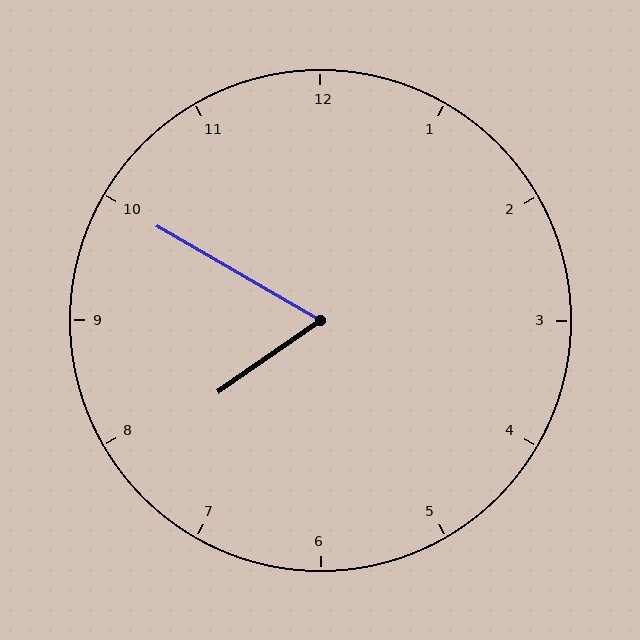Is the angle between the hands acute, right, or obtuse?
It is acute.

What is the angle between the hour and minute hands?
Approximately 65 degrees.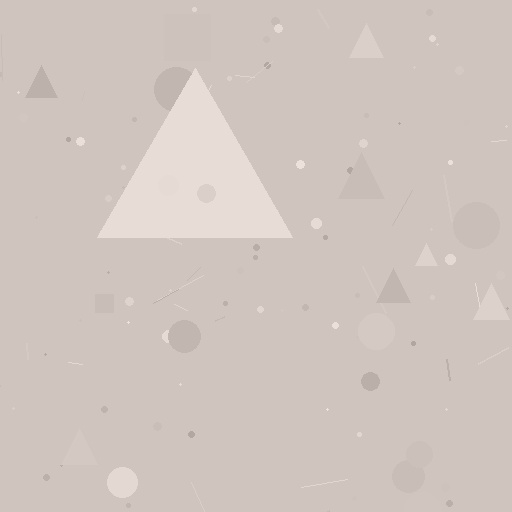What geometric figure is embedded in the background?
A triangle is embedded in the background.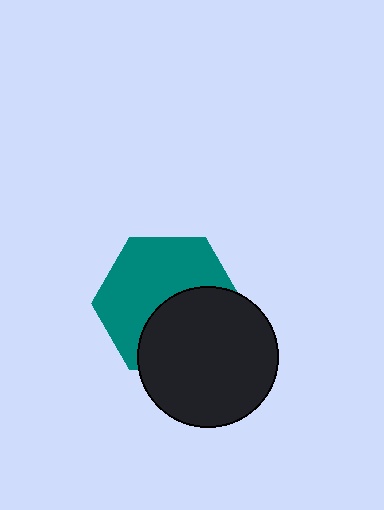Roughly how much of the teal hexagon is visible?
About half of it is visible (roughly 57%).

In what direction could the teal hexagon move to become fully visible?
The teal hexagon could move up. That would shift it out from behind the black circle entirely.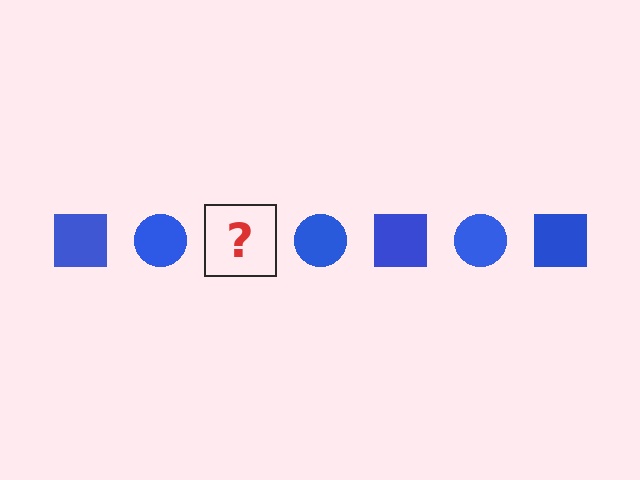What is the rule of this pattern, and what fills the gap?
The rule is that the pattern cycles through square, circle shapes in blue. The gap should be filled with a blue square.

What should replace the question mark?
The question mark should be replaced with a blue square.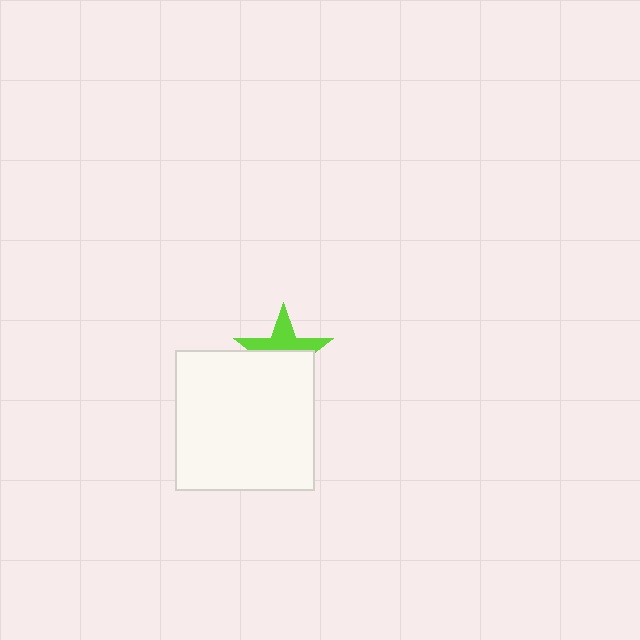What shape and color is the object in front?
The object in front is a white square.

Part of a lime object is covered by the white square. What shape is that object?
It is a star.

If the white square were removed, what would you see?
You would see the complete lime star.